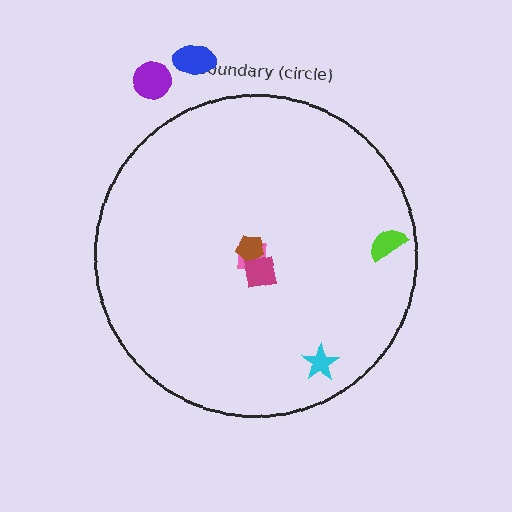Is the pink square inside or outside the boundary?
Inside.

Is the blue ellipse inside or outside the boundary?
Outside.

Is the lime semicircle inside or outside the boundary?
Inside.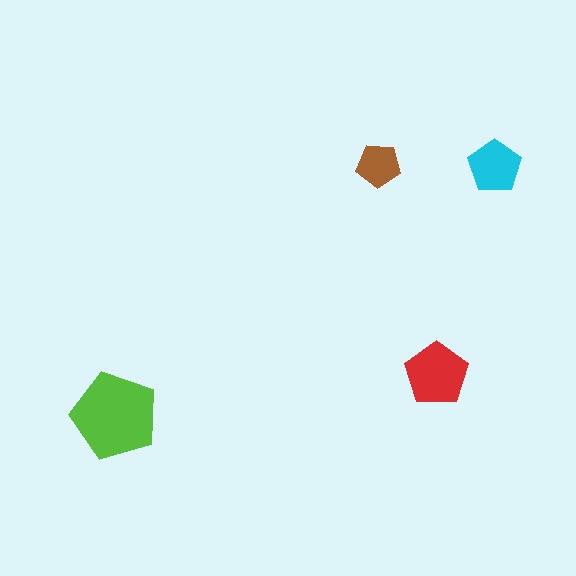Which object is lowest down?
The lime pentagon is bottommost.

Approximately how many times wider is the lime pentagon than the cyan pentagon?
About 1.5 times wider.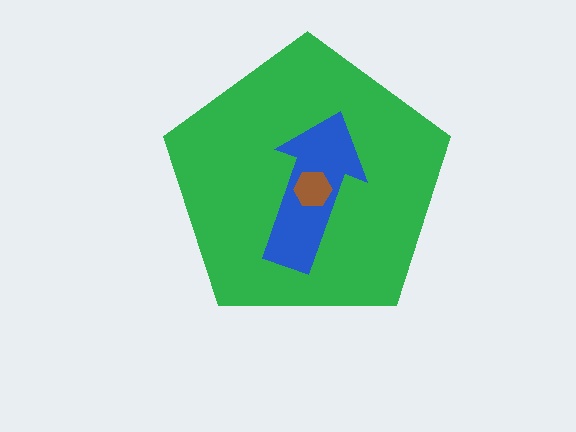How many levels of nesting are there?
3.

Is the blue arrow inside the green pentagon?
Yes.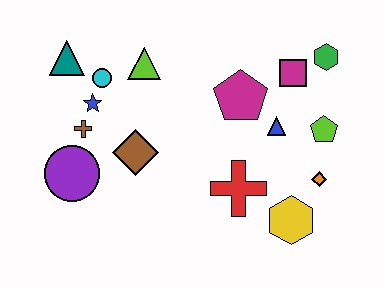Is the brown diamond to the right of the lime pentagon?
No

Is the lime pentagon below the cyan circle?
Yes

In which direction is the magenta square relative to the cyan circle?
The magenta square is to the right of the cyan circle.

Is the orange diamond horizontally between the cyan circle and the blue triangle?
No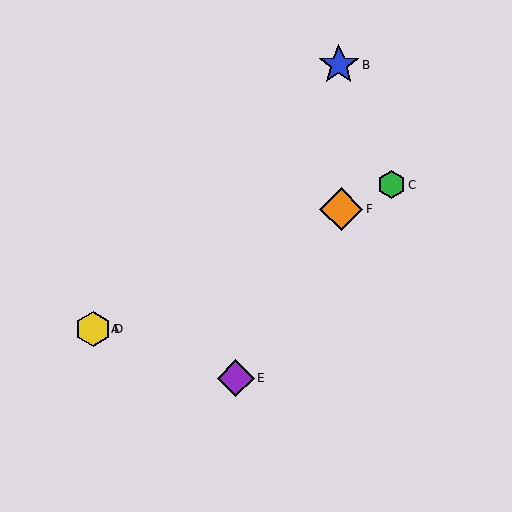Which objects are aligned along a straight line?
Objects A, C, D, F are aligned along a straight line.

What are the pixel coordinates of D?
Object D is at (93, 329).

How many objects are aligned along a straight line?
4 objects (A, C, D, F) are aligned along a straight line.